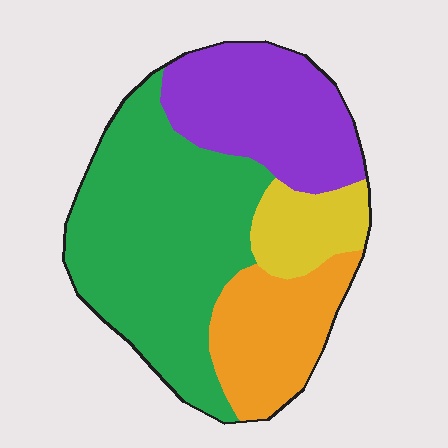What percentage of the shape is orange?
Orange takes up about one fifth (1/5) of the shape.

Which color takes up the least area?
Yellow, at roughly 10%.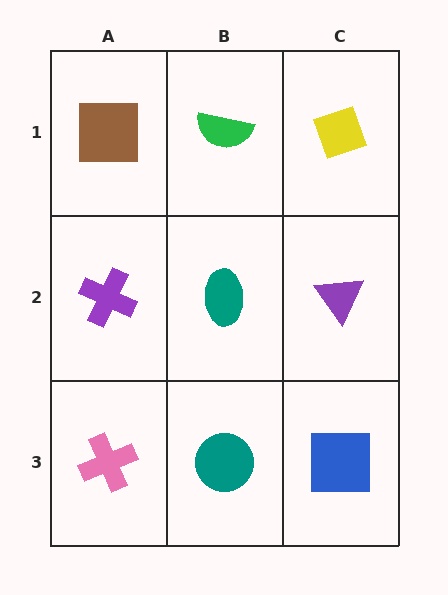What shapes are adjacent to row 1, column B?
A teal ellipse (row 2, column B), a brown square (row 1, column A), a yellow diamond (row 1, column C).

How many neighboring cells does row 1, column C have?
2.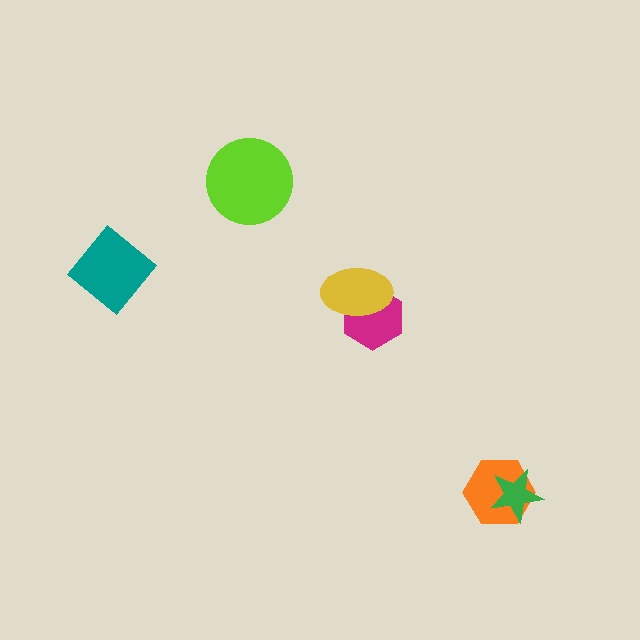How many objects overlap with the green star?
1 object overlaps with the green star.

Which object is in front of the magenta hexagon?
The yellow ellipse is in front of the magenta hexagon.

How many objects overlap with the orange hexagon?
1 object overlaps with the orange hexagon.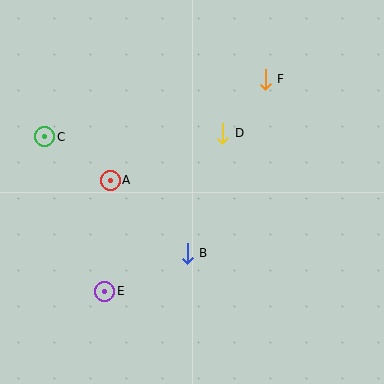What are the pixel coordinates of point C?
Point C is at (45, 137).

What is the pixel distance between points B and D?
The distance between B and D is 125 pixels.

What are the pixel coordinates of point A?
Point A is at (110, 180).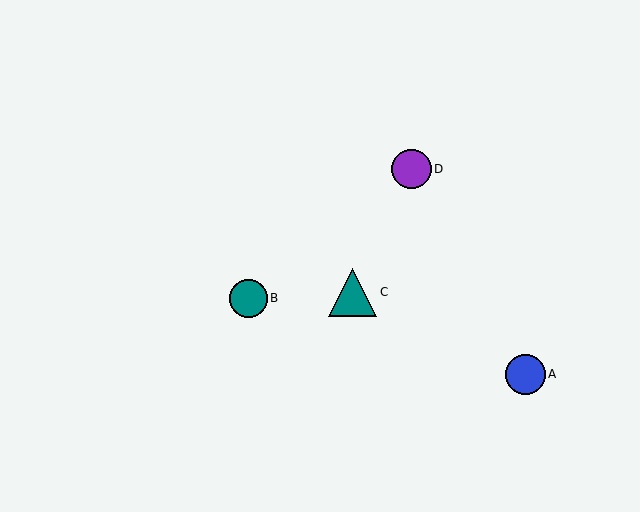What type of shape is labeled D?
Shape D is a purple circle.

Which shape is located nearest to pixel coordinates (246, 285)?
The teal circle (labeled B) at (248, 298) is nearest to that location.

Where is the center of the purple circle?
The center of the purple circle is at (411, 169).